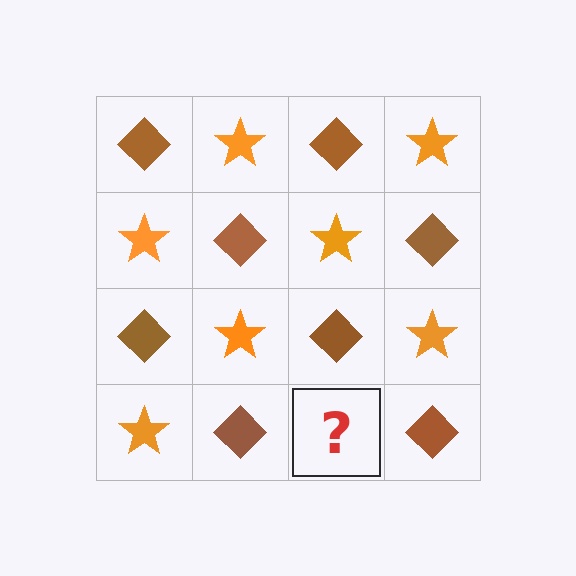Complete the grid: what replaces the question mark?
The question mark should be replaced with an orange star.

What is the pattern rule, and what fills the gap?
The rule is that it alternates brown diamond and orange star in a checkerboard pattern. The gap should be filled with an orange star.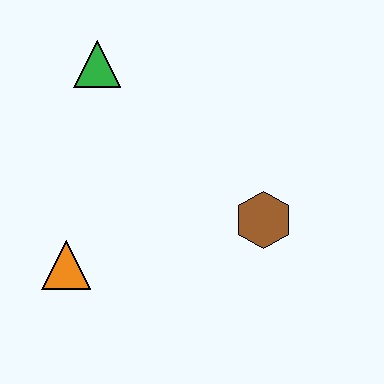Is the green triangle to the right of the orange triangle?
Yes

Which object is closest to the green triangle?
The orange triangle is closest to the green triangle.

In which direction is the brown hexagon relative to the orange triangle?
The brown hexagon is to the right of the orange triangle.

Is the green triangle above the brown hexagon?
Yes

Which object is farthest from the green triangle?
The brown hexagon is farthest from the green triangle.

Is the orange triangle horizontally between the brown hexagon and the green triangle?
No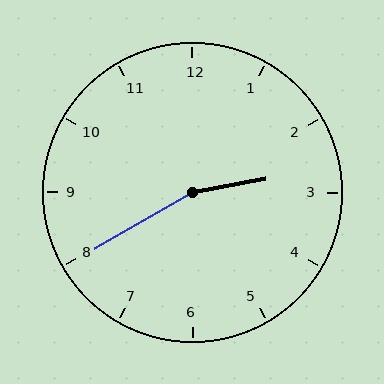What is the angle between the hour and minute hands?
Approximately 160 degrees.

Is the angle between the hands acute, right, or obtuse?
It is obtuse.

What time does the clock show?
2:40.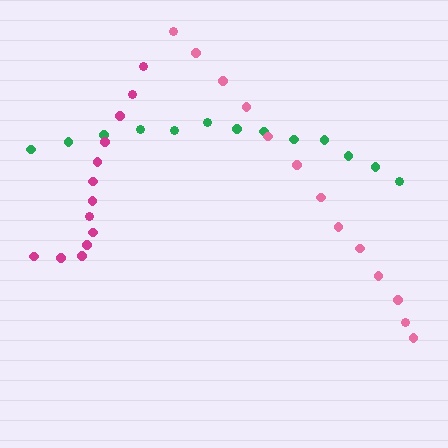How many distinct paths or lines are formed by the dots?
There are 3 distinct paths.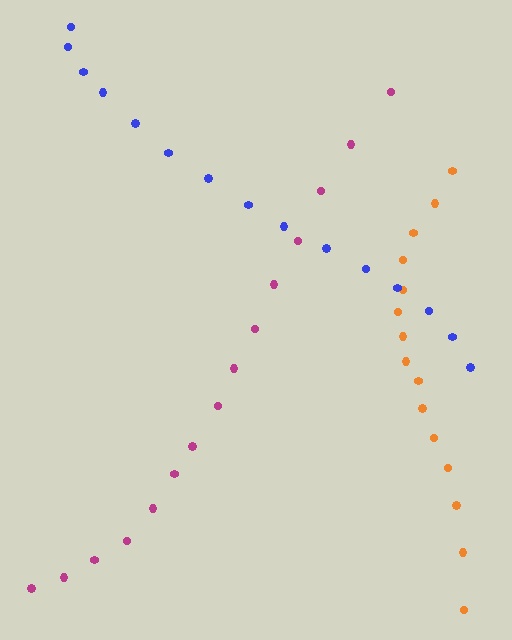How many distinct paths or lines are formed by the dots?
There are 3 distinct paths.